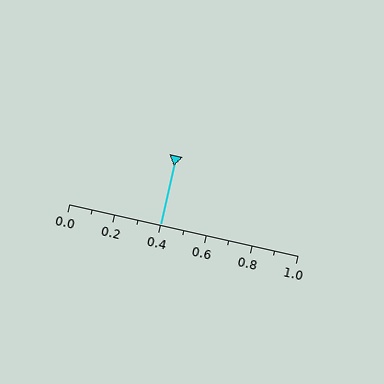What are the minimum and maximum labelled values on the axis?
The axis runs from 0.0 to 1.0.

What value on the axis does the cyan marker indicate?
The marker indicates approximately 0.4.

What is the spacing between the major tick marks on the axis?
The major ticks are spaced 0.2 apart.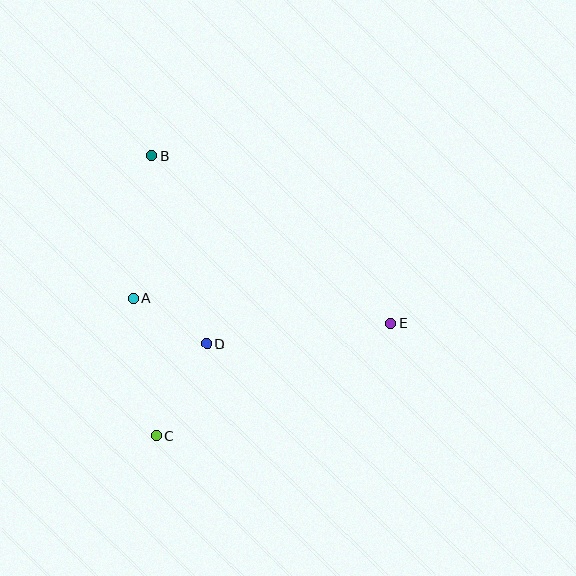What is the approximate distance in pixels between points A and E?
The distance between A and E is approximately 259 pixels.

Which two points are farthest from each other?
Points B and E are farthest from each other.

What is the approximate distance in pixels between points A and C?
The distance between A and C is approximately 139 pixels.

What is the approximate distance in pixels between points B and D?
The distance between B and D is approximately 196 pixels.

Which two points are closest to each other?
Points A and D are closest to each other.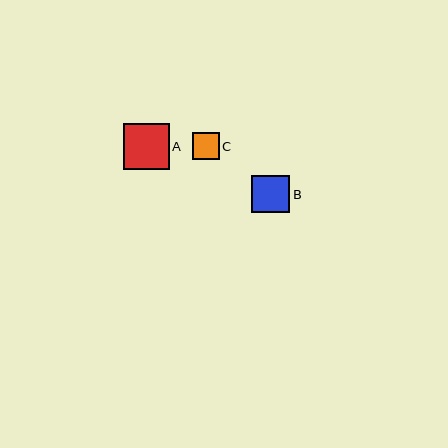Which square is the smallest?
Square C is the smallest with a size of approximately 27 pixels.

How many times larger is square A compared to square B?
Square A is approximately 1.2 times the size of square B.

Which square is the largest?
Square A is the largest with a size of approximately 46 pixels.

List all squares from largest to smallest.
From largest to smallest: A, B, C.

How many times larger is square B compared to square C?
Square B is approximately 1.4 times the size of square C.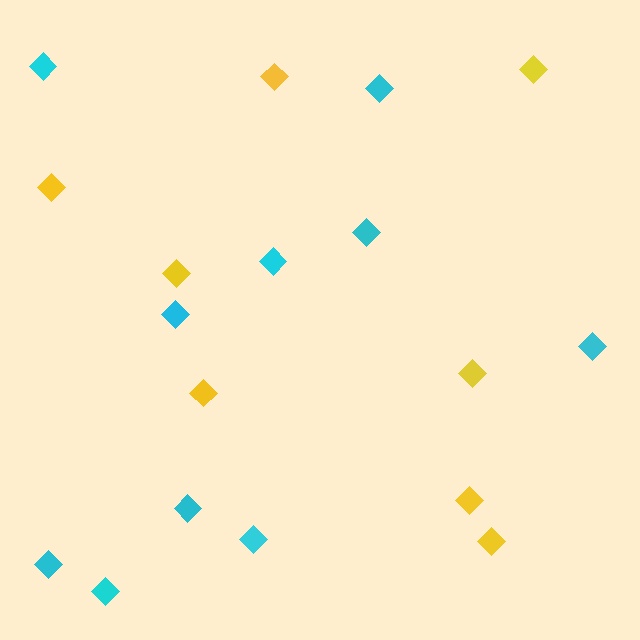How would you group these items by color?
There are 2 groups: one group of cyan diamonds (10) and one group of yellow diamonds (8).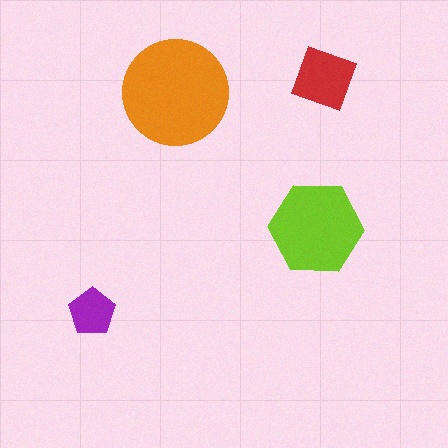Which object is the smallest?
The purple pentagon.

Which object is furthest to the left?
The purple pentagon is leftmost.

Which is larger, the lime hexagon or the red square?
The lime hexagon.